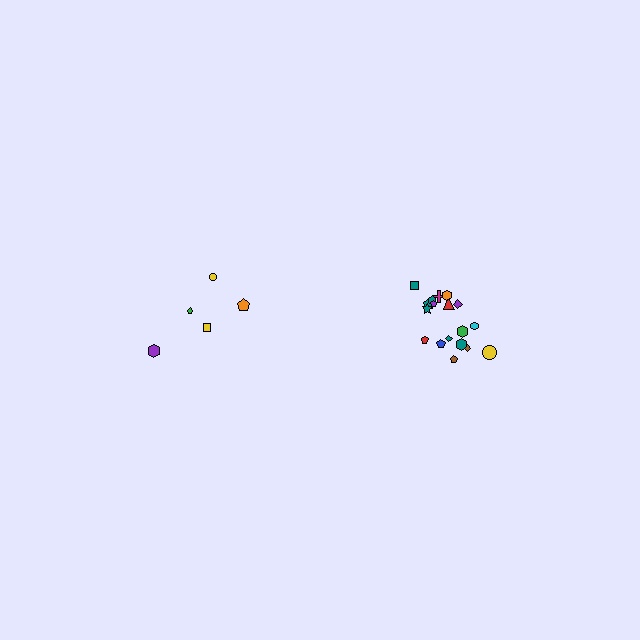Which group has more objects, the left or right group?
The right group.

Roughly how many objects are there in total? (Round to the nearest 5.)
Roughly 25 objects in total.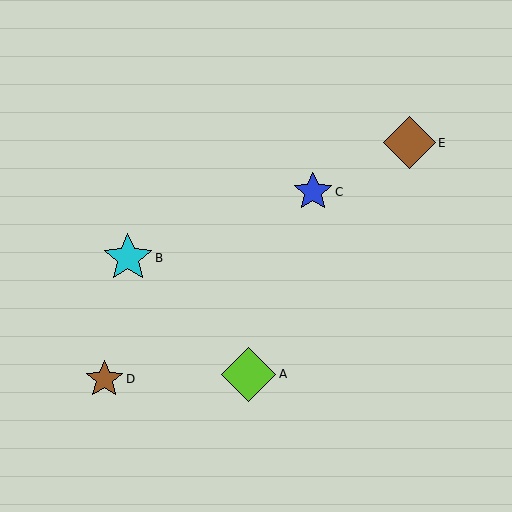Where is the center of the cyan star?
The center of the cyan star is at (128, 258).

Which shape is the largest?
The lime diamond (labeled A) is the largest.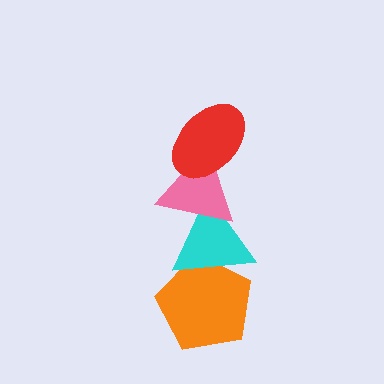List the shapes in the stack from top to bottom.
From top to bottom: the red ellipse, the pink triangle, the cyan triangle, the orange pentagon.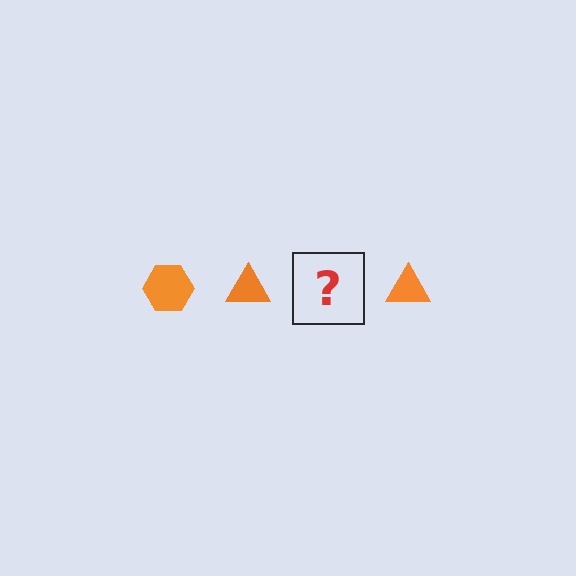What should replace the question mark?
The question mark should be replaced with an orange hexagon.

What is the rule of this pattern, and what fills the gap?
The rule is that the pattern cycles through hexagon, triangle shapes in orange. The gap should be filled with an orange hexagon.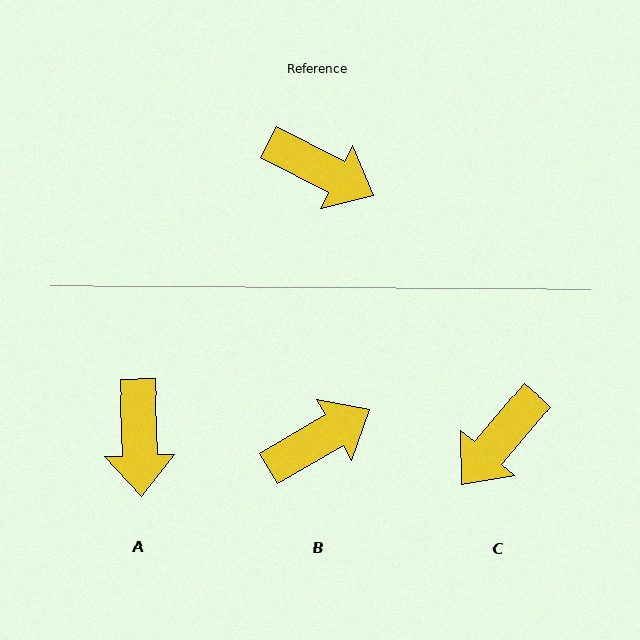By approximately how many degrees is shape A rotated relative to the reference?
Approximately 60 degrees clockwise.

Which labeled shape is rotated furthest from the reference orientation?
C, about 103 degrees away.